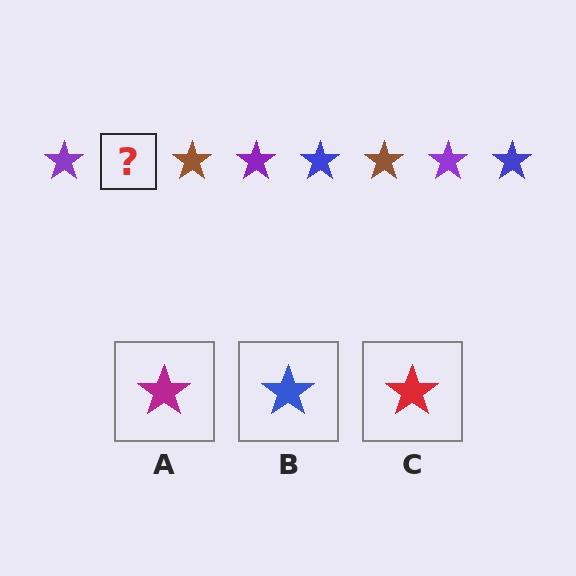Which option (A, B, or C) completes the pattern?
B.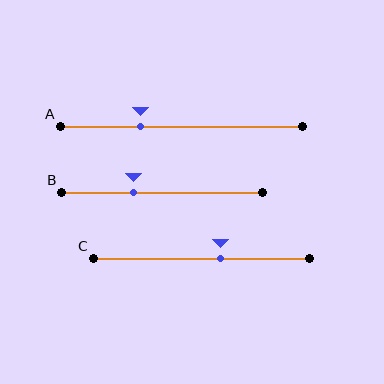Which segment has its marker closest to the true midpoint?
Segment C has its marker closest to the true midpoint.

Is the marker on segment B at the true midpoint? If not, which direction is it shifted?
No, the marker on segment B is shifted to the left by about 14% of the segment length.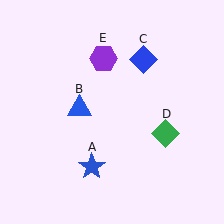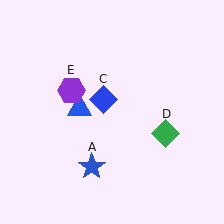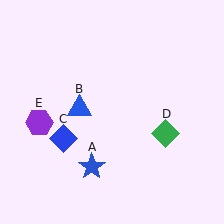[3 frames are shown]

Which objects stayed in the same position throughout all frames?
Blue star (object A) and blue triangle (object B) and green diamond (object D) remained stationary.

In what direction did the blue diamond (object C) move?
The blue diamond (object C) moved down and to the left.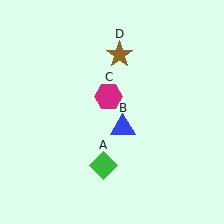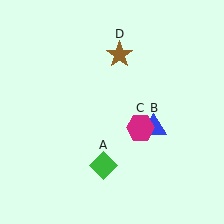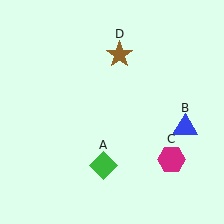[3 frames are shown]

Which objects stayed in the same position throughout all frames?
Green diamond (object A) and brown star (object D) remained stationary.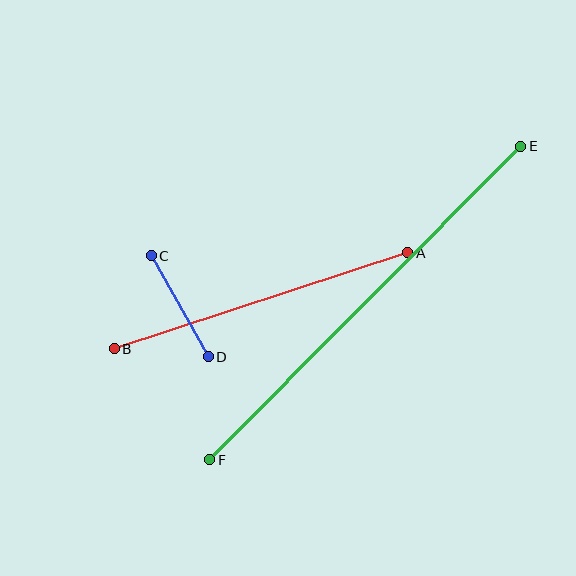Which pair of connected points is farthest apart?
Points E and F are farthest apart.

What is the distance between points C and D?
The distance is approximately 116 pixels.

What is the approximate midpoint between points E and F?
The midpoint is at approximately (365, 303) pixels.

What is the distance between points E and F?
The distance is approximately 441 pixels.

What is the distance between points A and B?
The distance is approximately 309 pixels.